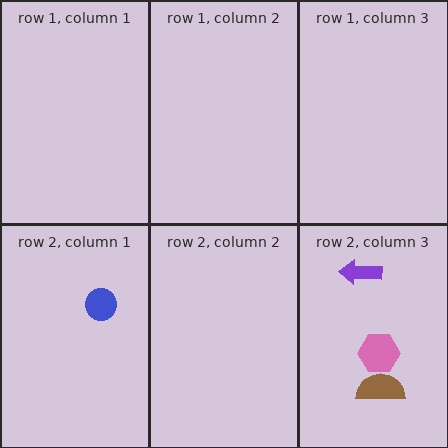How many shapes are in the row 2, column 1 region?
1.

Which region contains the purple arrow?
The row 2, column 3 region.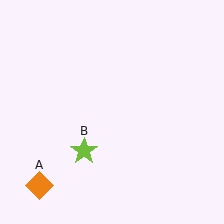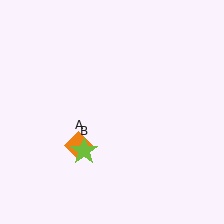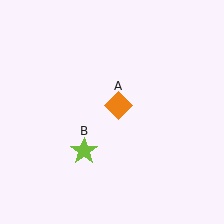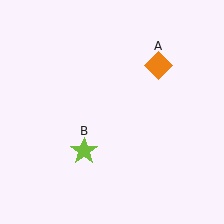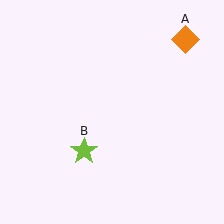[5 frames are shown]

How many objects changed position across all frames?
1 object changed position: orange diamond (object A).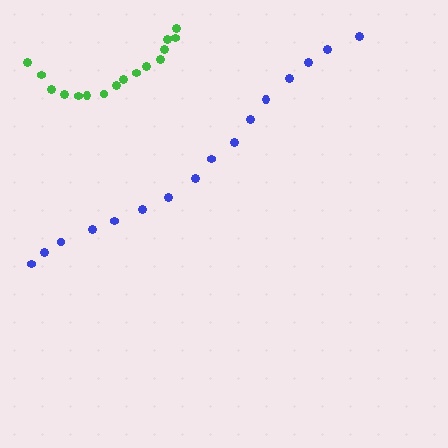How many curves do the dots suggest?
There are 2 distinct paths.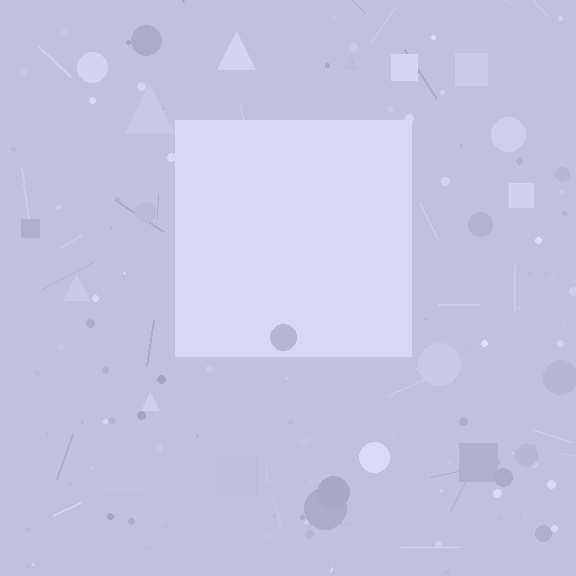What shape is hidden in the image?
A square is hidden in the image.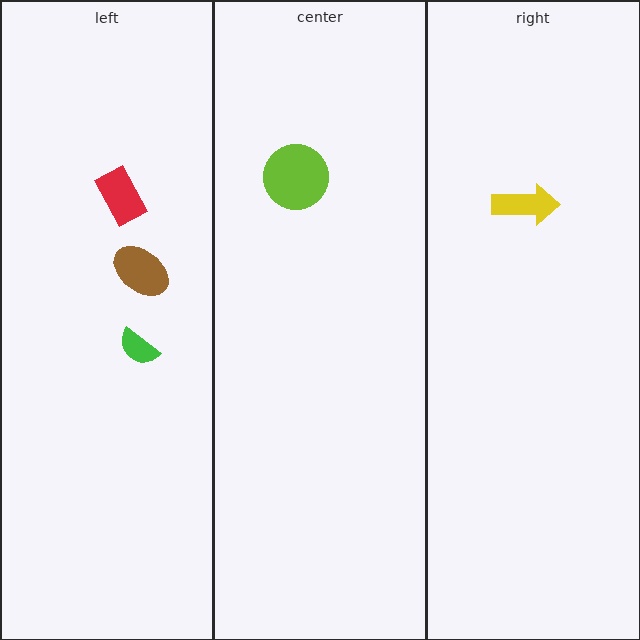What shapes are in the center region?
The lime circle.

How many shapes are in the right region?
1.